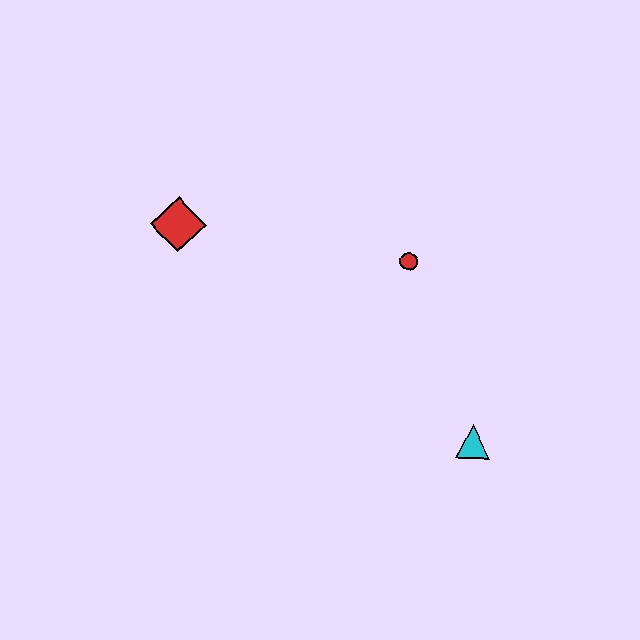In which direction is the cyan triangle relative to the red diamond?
The cyan triangle is to the right of the red diamond.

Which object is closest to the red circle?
The cyan triangle is closest to the red circle.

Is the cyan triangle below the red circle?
Yes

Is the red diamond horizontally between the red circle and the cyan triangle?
No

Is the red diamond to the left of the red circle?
Yes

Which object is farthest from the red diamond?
The cyan triangle is farthest from the red diamond.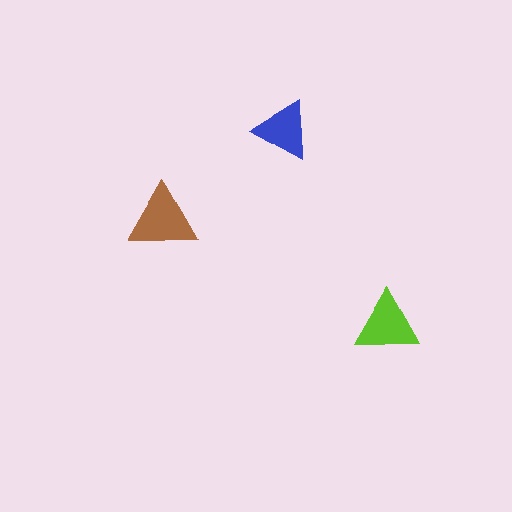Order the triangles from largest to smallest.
the brown one, the lime one, the blue one.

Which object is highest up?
The blue triangle is topmost.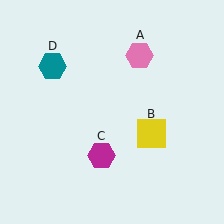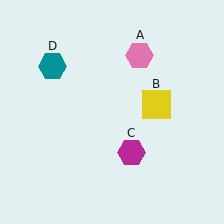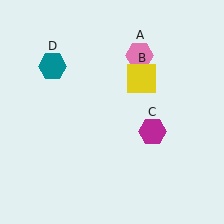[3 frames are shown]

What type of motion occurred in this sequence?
The yellow square (object B), magenta hexagon (object C) rotated counterclockwise around the center of the scene.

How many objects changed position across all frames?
2 objects changed position: yellow square (object B), magenta hexagon (object C).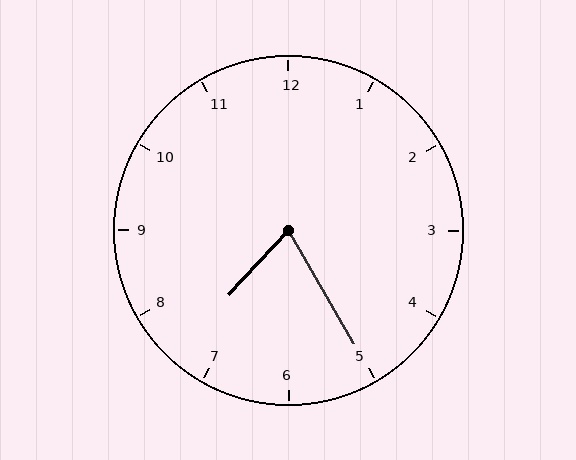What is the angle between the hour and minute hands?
Approximately 72 degrees.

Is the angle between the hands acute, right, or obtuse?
It is acute.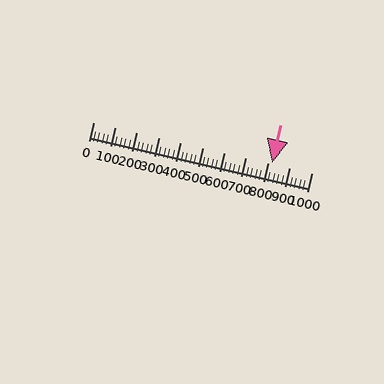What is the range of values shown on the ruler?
The ruler shows values from 0 to 1000.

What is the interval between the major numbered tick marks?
The major tick marks are spaced 100 units apart.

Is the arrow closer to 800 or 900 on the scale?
The arrow is closer to 800.